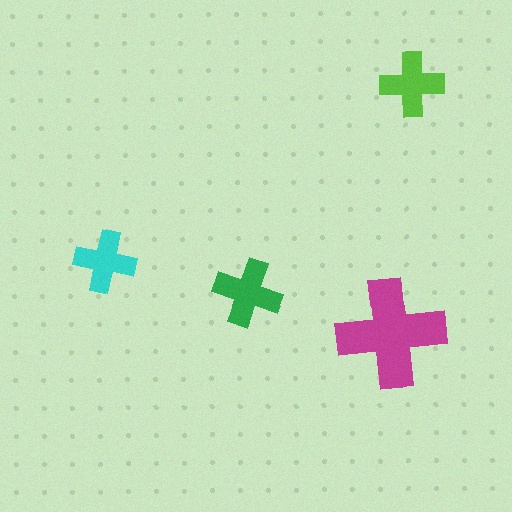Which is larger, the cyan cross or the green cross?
The green one.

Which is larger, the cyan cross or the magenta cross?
The magenta one.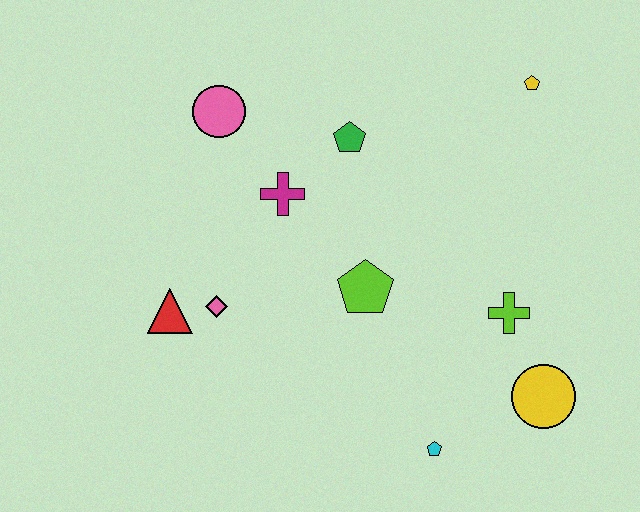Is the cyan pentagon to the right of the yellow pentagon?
No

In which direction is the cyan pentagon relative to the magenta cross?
The cyan pentagon is below the magenta cross.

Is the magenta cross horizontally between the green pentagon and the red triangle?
Yes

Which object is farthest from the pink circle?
The yellow circle is farthest from the pink circle.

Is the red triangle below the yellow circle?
No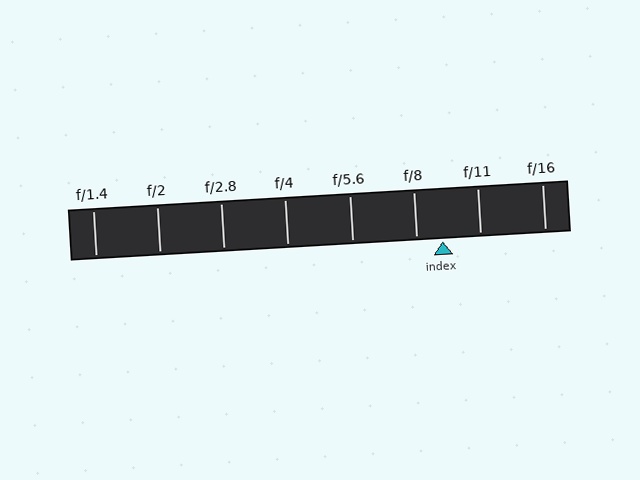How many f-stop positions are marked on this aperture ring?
There are 8 f-stop positions marked.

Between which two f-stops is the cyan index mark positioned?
The index mark is between f/8 and f/11.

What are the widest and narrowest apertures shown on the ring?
The widest aperture shown is f/1.4 and the narrowest is f/16.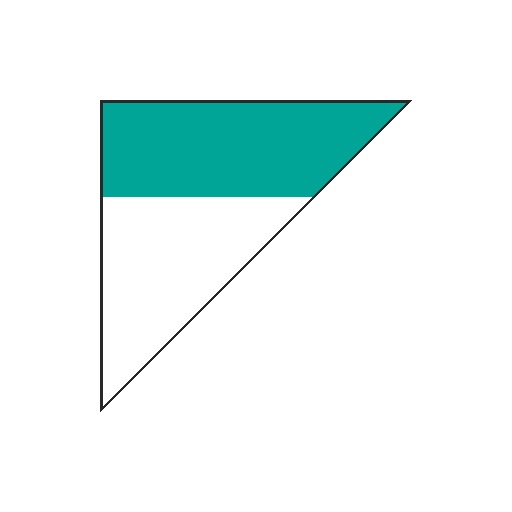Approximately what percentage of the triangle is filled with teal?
Approximately 50%.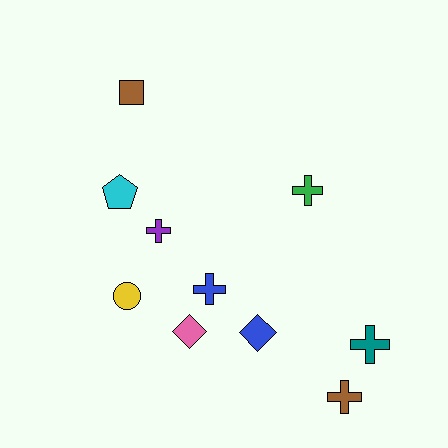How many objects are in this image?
There are 10 objects.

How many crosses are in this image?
There are 5 crosses.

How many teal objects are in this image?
There is 1 teal object.